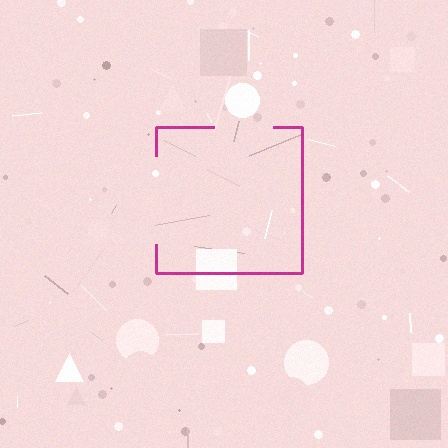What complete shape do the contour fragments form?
The contour fragments form a square.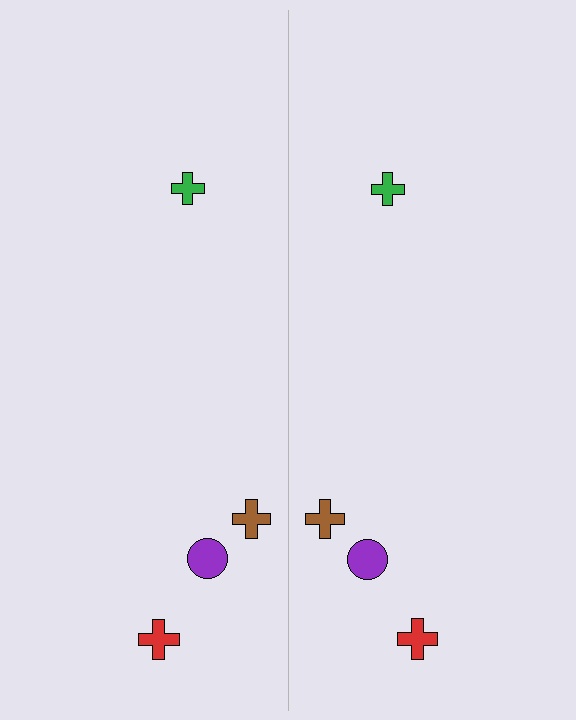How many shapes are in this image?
There are 8 shapes in this image.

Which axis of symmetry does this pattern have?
The pattern has a vertical axis of symmetry running through the center of the image.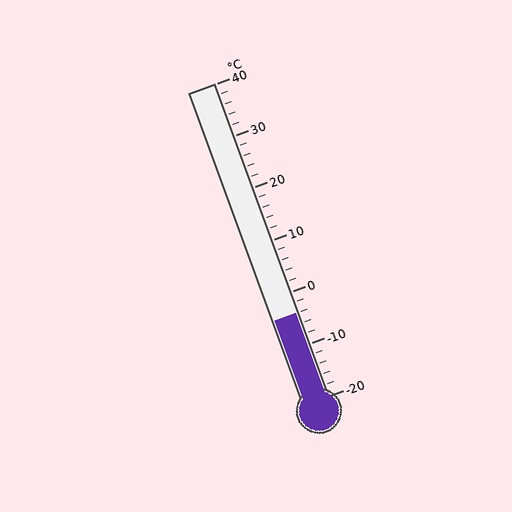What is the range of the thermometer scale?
The thermometer scale ranges from -20°C to 40°C.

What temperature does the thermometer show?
The thermometer shows approximately -4°C.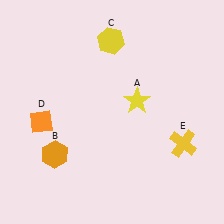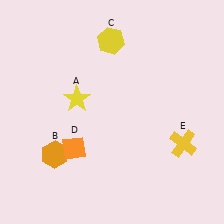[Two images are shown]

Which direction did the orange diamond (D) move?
The orange diamond (D) moved right.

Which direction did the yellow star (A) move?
The yellow star (A) moved left.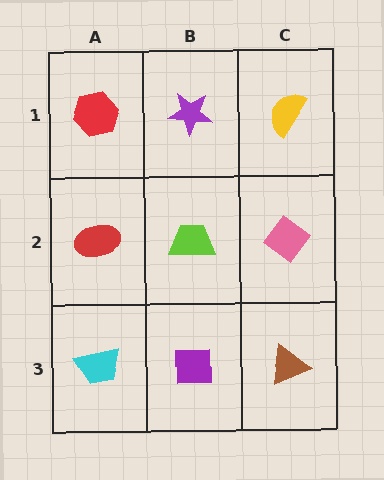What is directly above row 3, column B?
A lime trapezoid.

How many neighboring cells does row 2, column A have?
3.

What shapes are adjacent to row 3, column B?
A lime trapezoid (row 2, column B), a cyan trapezoid (row 3, column A), a brown triangle (row 3, column C).